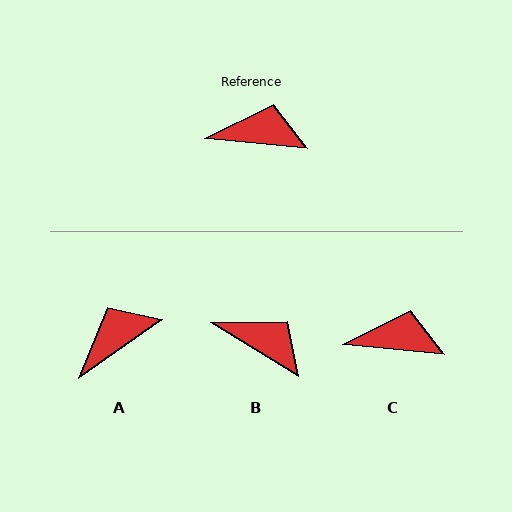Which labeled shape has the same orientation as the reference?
C.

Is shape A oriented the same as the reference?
No, it is off by about 40 degrees.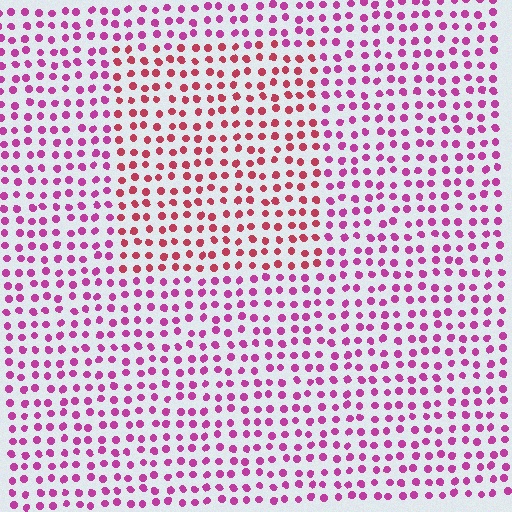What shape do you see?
I see a rectangle.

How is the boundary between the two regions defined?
The boundary is defined purely by a slight shift in hue (about 33 degrees). Spacing, size, and orientation are identical on both sides.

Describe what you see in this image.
The image is filled with small magenta elements in a uniform arrangement. A rectangle-shaped region is visible where the elements are tinted to a slightly different hue, forming a subtle color boundary.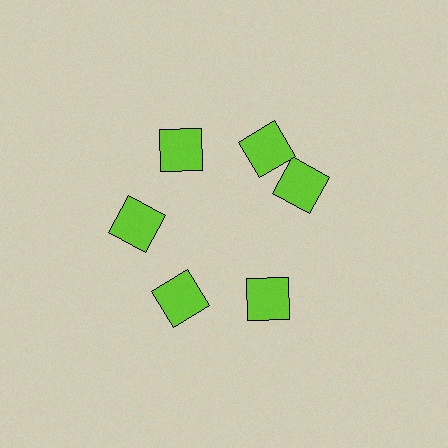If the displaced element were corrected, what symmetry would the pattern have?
It would have 6-fold rotational symmetry — the pattern would map onto itself every 60 degrees.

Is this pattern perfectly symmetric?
No. The 6 lime squares are arranged in a ring, but one element near the 3 o'clock position is rotated out of alignment along the ring, breaking the 6-fold rotational symmetry.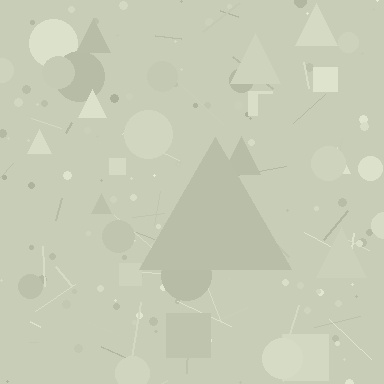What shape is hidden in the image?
A triangle is hidden in the image.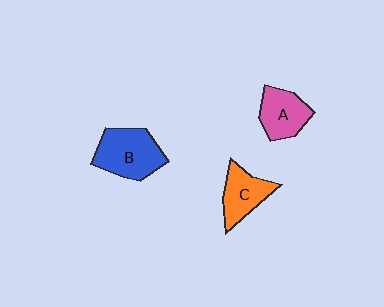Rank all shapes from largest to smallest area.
From largest to smallest: B (blue), A (pink), C (orange).